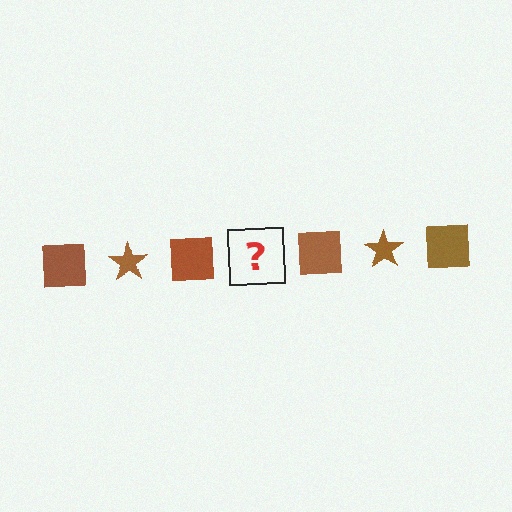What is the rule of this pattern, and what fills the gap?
The rule is that the pattern cycles through square, star shapes in brown. The gap should be filled with a brown star.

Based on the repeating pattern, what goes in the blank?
The blank should be a brown star.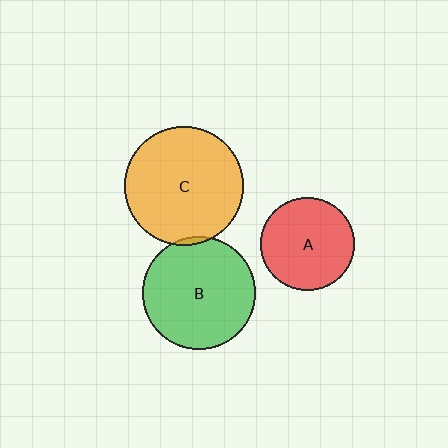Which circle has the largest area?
Circle C (orange).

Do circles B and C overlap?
Yes.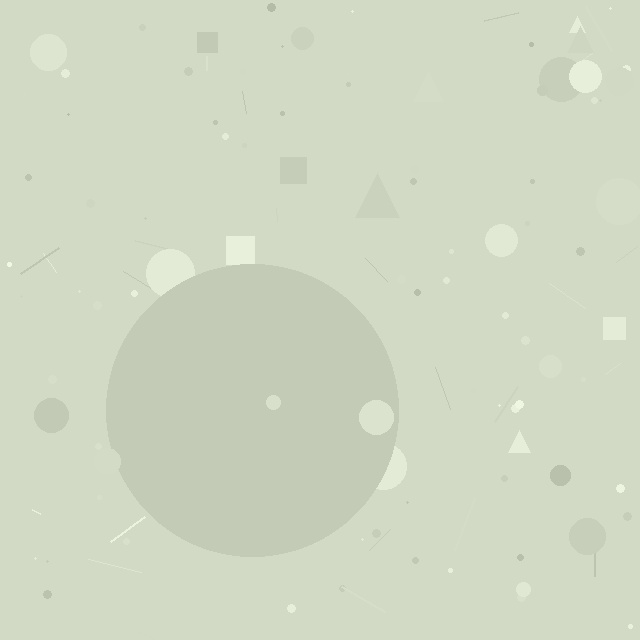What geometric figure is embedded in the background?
A circle is embedded in the background.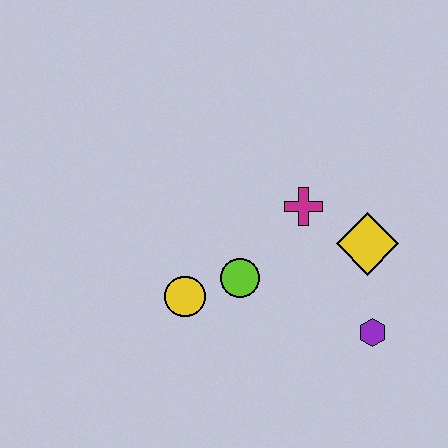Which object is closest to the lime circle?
The yellow circle is closest to the lime circle.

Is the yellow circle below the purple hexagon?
No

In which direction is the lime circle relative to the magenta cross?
The lime circle is below the magenta cross.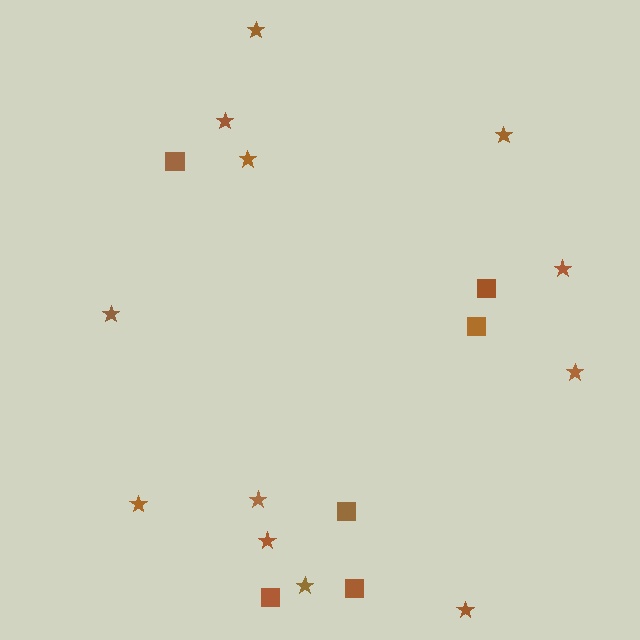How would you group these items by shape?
There are 2 groups: one group of squares (6) and one group of stars (12).